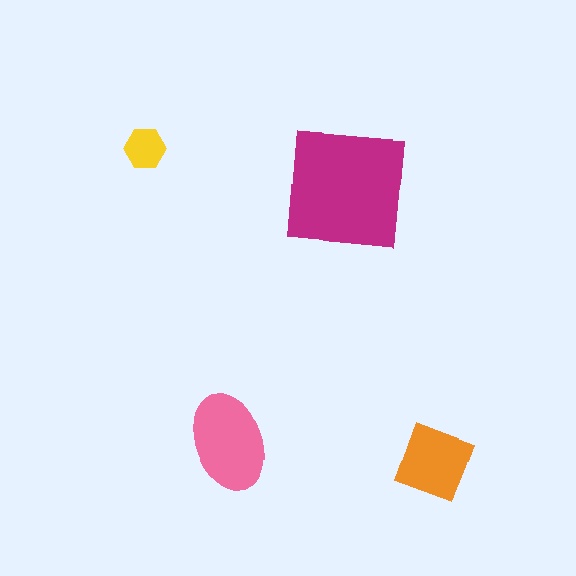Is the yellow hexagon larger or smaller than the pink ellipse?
Smaller.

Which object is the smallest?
The yellow hexagon.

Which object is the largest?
The magenta square.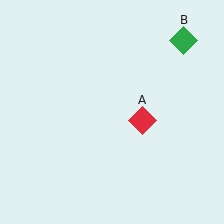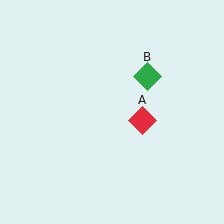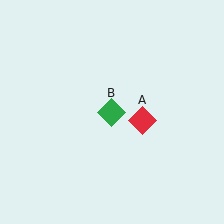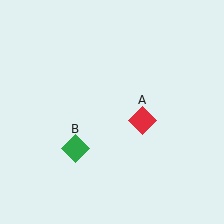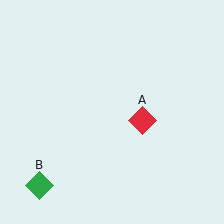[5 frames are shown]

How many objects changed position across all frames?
1 object changed position: green diamond (object B).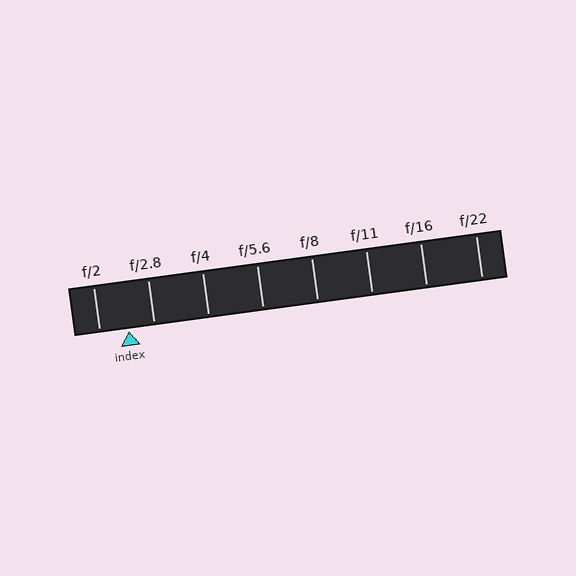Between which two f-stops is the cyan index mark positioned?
The index mark is between f/2 and f/2.8.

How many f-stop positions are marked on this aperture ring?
There are 8 f-stop positions marked.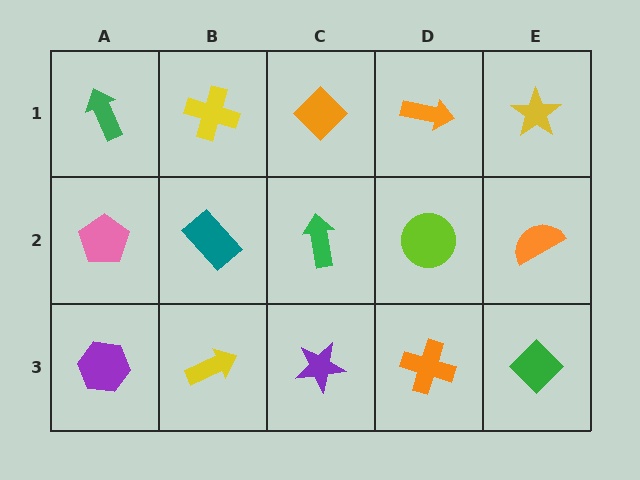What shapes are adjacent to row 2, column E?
A yellow star (row 1, column E), a green diamond (row 3, column E), a lime circle (row 2, column D).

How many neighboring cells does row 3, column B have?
3.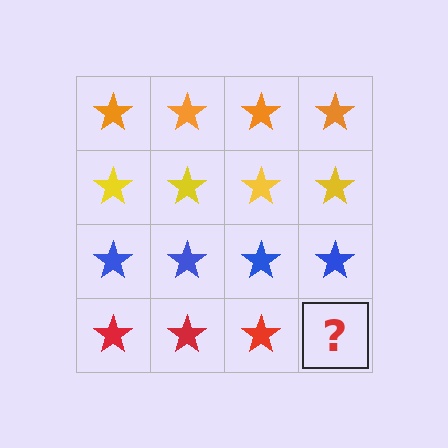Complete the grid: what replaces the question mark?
The question mark should be replaced with a red star.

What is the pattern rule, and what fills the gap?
The rule is that each row has a consistent color. The gap should be filled with a red star.